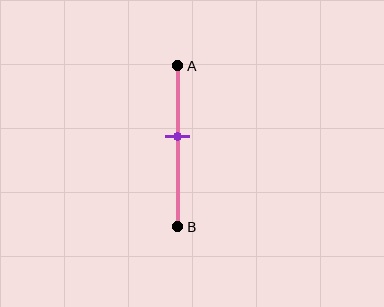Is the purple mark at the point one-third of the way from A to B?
No, the mark is at about 45% from A, not at the 33% one-third point.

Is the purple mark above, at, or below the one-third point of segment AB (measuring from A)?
The purple mark is below the one-third point of segment AB.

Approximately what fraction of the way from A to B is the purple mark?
The purple mark is approximately 45% of the way from A to B.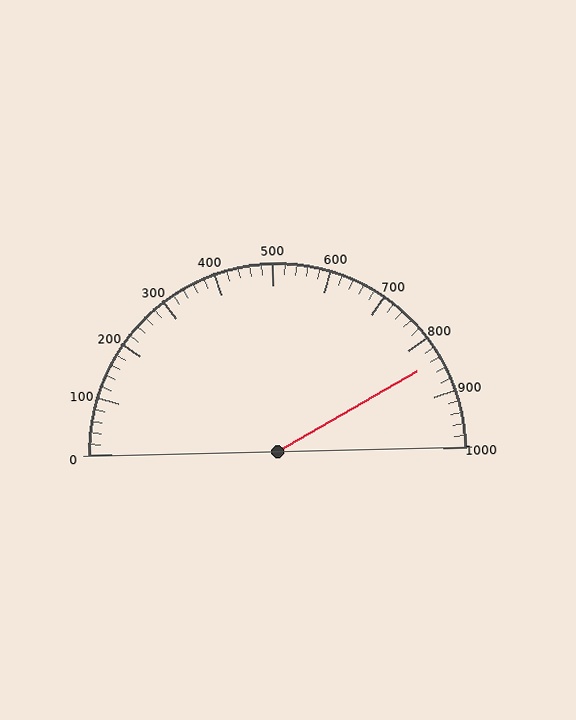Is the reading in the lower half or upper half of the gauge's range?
The reading is in the upper half of the range (0 to 1000).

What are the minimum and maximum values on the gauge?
The gauge ranges from 0 to 1000.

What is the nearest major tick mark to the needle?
The nearest major tick mark is 800.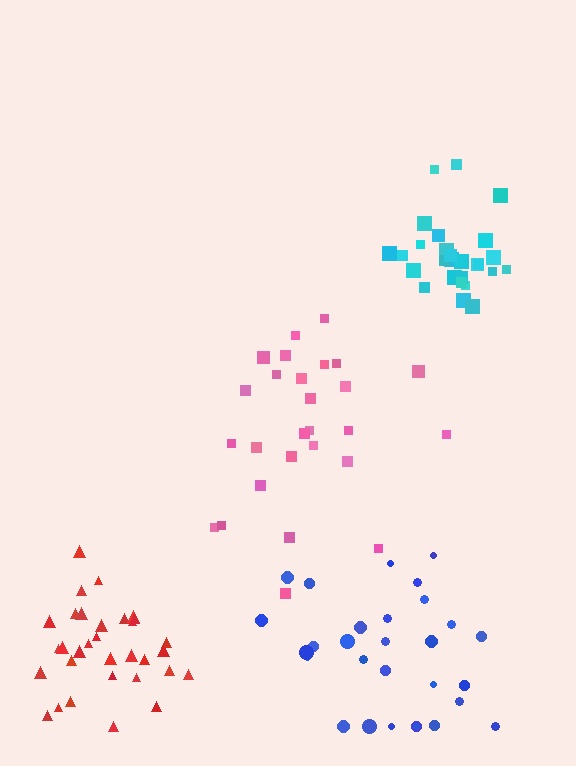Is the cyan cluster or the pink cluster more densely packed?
Cyan.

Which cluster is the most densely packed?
Cyan.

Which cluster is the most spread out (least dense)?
Blue.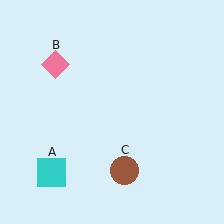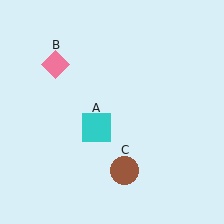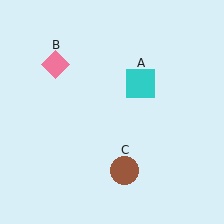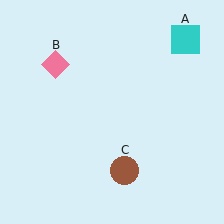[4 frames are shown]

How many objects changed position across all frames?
1 object changed position: cyan square (object A).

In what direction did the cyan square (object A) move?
The cyan square (object A) moved up and to the right.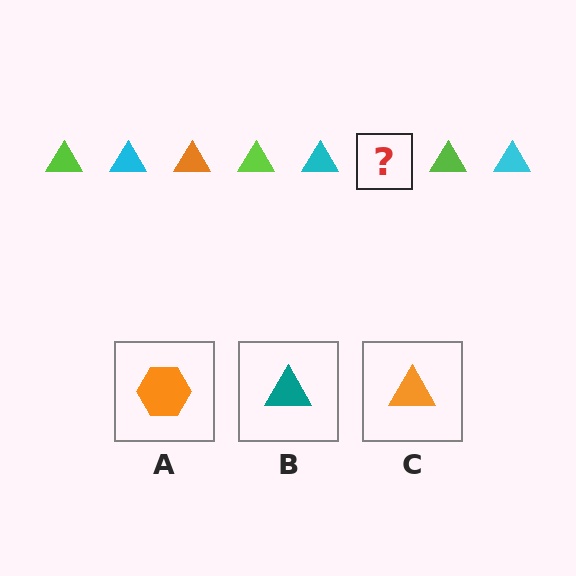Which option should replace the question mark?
Option C.